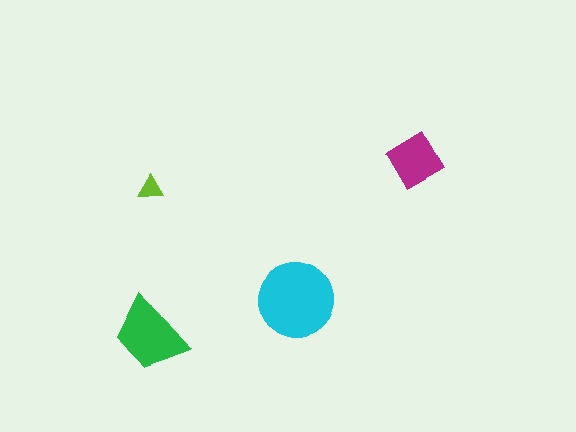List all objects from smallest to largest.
The lime triangle, the magenta diamond, the green trapezoid, the cyan circle.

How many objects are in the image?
There are 4 objects in the image.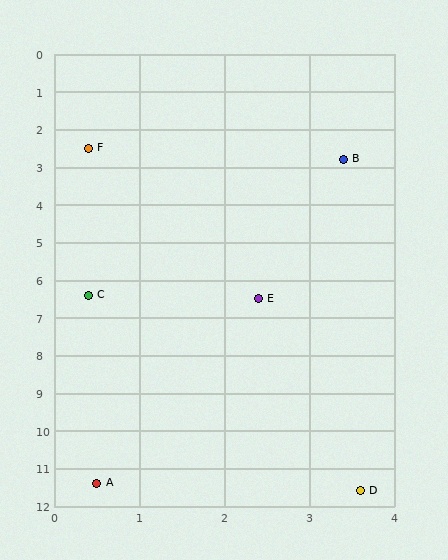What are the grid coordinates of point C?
Point C is at approximately (0.4, 6.4).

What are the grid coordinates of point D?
Point D is at approximately (3.6, 11.6).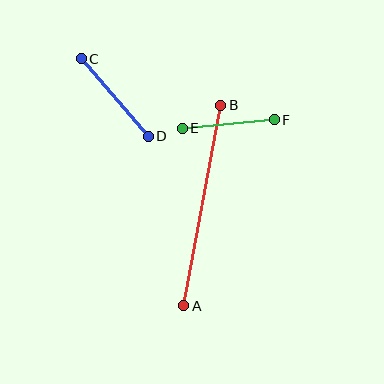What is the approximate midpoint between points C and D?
The midpoint is at approximately (115, 98) pixels.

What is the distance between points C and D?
The distance is approximately 103 pixels.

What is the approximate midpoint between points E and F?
The midpoint is at approximately (228, 124) pixels.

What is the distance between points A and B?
The distance is approximately 204 pixels.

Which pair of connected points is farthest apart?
Points A and B are farthest apart.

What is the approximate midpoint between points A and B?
The midpoint is at approximately (202, 205) pixels.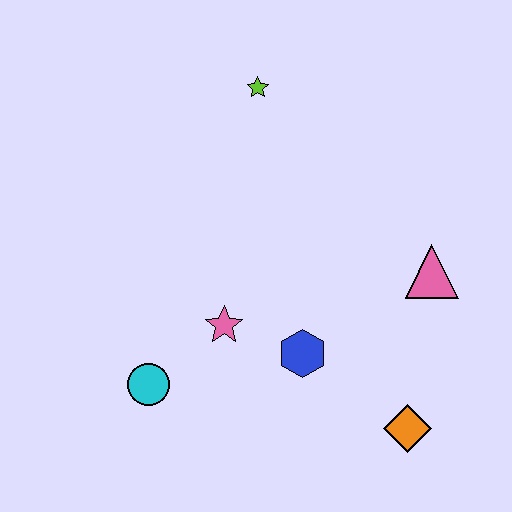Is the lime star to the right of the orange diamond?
No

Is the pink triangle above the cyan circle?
Yes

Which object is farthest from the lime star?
The orange diamond is farthest from the lime star.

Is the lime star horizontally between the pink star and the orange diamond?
Yes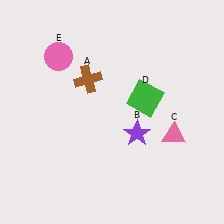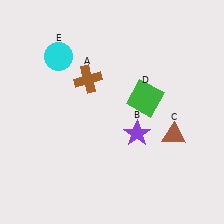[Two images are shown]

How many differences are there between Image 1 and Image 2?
There are 2 differences between the two images.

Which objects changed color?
C changed from pink to brown. E changed from pink to cyan.